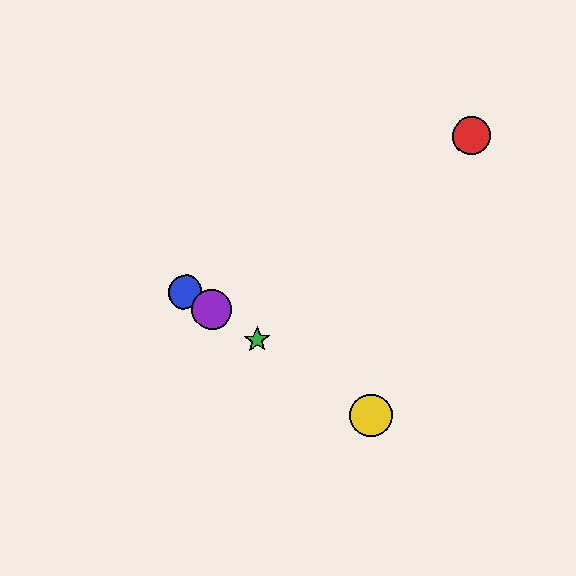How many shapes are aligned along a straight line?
4 shapes (the blue circle, the green star, the yellow circle, the purple circle) are aligned along a straight line.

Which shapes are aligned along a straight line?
The blue circle, the green star, the yellow circle, the purple circle are aligned along a straight line.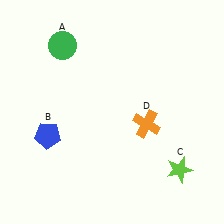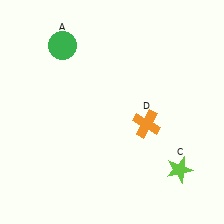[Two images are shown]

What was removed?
The blue pentagon (B) was removed in Image 2.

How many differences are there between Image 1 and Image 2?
There is 1 difference between the two images.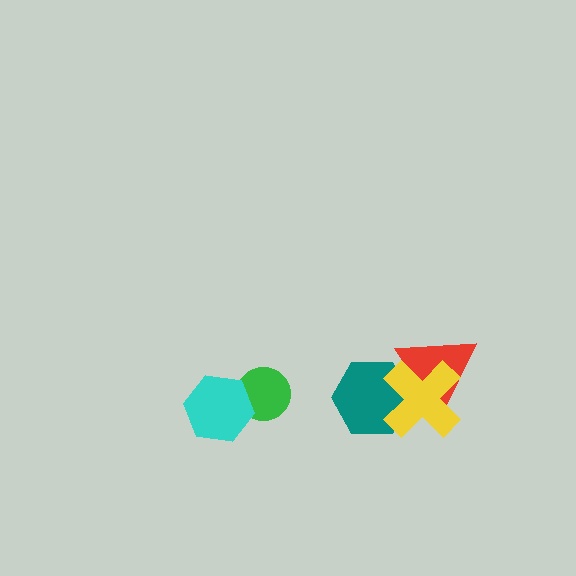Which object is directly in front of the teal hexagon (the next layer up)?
The red triangle is directly in front of the teal hexagon.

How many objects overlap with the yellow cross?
2 objects overlap with the yellow cross.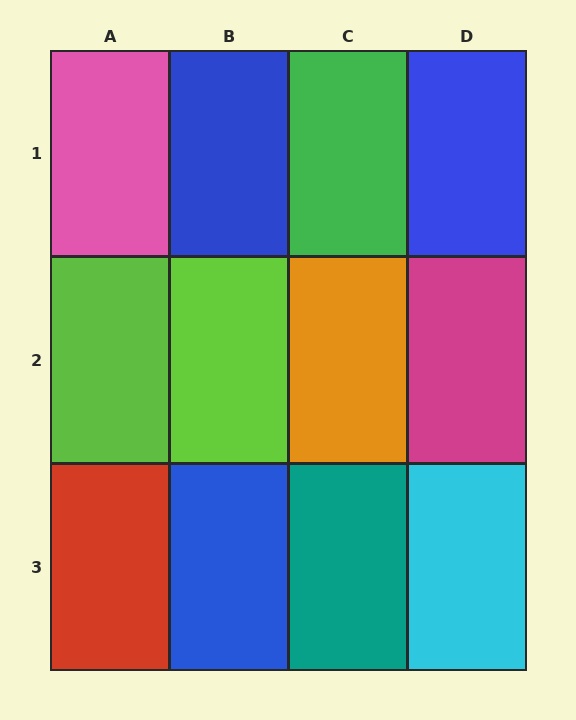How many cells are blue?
3 cells are blue.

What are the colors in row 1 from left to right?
Pink, blue, green, blue.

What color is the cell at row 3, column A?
Red.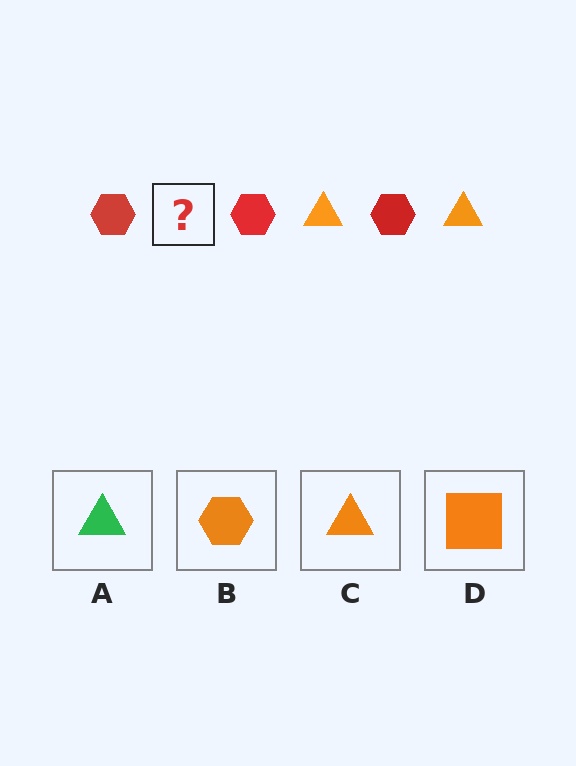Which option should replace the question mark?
Option C.